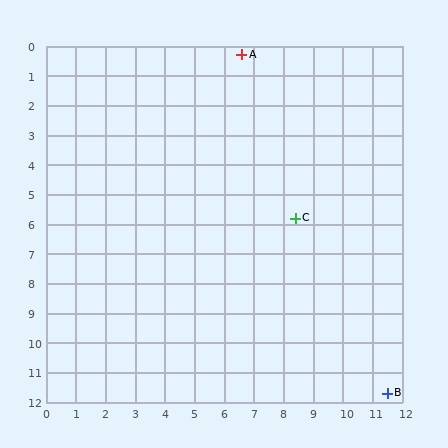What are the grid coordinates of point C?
Point C is at approximately (8.4, 5.8).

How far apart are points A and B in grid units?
Points A and B are about 12.4 grid units apart.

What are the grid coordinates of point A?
Point A is at approximately (6.6, 0.3).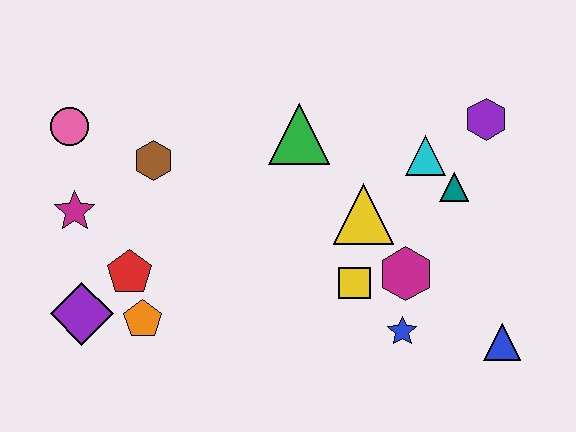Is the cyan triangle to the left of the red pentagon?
No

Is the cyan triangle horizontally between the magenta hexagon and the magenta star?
No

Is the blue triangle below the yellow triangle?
Yes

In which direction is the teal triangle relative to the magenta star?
The teal triangle is to the right of the magenta star.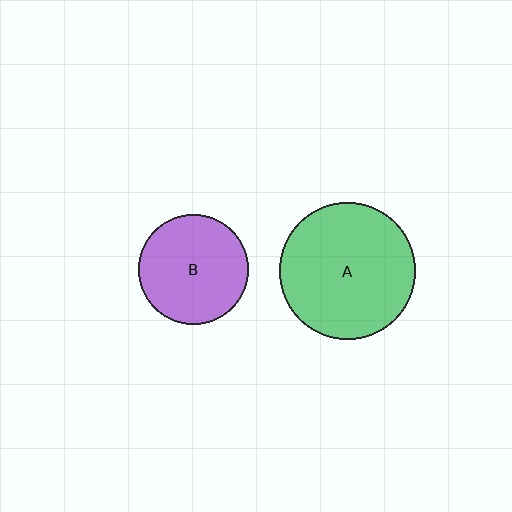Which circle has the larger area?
Circle A (green).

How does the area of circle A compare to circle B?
Approximately 1.5 times.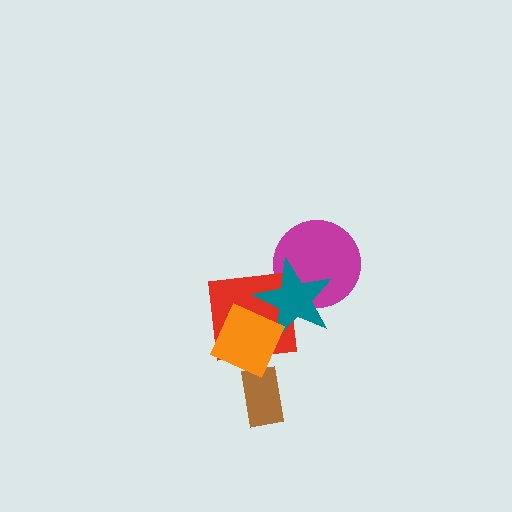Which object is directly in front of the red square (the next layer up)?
The teal star is directly in front of the red square.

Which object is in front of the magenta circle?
The teal star is in front of the magenta circle.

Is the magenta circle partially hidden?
Yes, it is partially covered by another shape.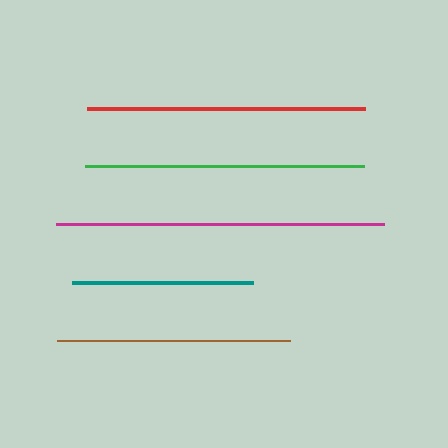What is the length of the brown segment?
The brown segment is approximately 233 pixels long.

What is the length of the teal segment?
The teal segment is approximately 181 pixels long.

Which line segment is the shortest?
The teal line is the shortest at approximately 181 pixels.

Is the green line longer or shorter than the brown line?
The green line is longer than the brown line.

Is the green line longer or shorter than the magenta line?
The magenta line is longer than the green line.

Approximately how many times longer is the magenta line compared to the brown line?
The magenta line is approximately 1.4 times the length of the brown line.